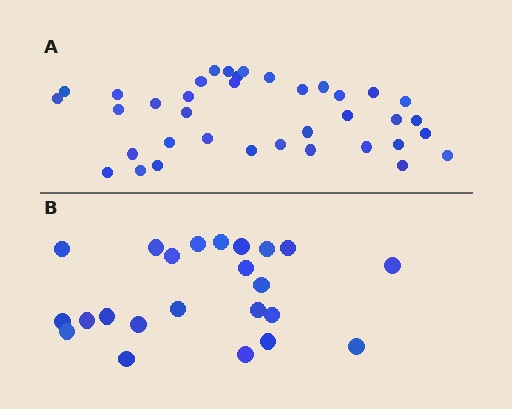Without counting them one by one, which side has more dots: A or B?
Region A (the top region) has more dots.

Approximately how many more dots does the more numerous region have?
Region A has approximately 15 more dots than region B.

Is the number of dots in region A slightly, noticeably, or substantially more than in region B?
Region A has substantially more. The ratio is roughly 1.6 to 1.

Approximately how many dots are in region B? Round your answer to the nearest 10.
About 20 dots. (The exact count is 23, which rounds to 20.)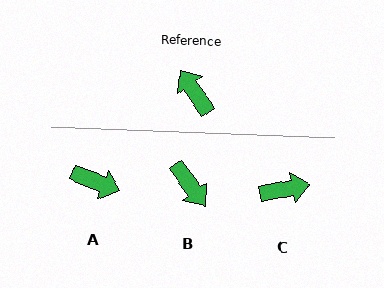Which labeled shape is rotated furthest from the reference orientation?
B, about 178 degrees away.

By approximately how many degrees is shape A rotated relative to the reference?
Approximately 146 degrees clockwise.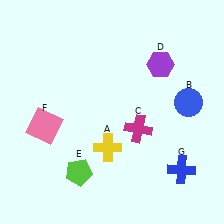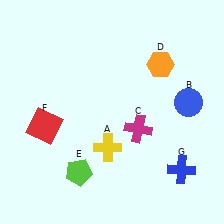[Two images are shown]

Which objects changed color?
D changed from purple to orange. F changed from pink to red.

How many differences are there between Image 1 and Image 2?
There are 2 differences between the two images.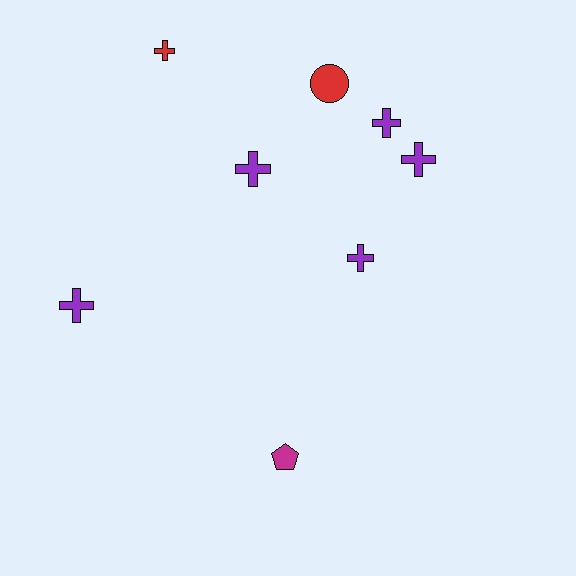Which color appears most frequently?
Purple, with 5 objects.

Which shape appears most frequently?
Cross, with 6 objects.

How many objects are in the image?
There are 8 objects.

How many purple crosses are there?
There are 5 purple crosses.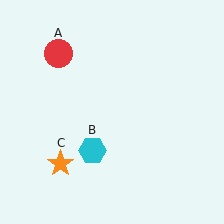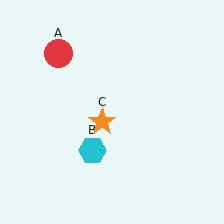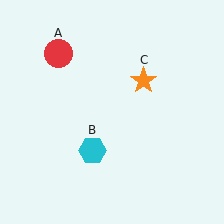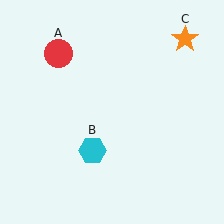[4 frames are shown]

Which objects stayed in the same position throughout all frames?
Red circle (object A) and cyan hexagon (object B) remained stationary.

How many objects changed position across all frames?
1 object changed position: orange star (object C).